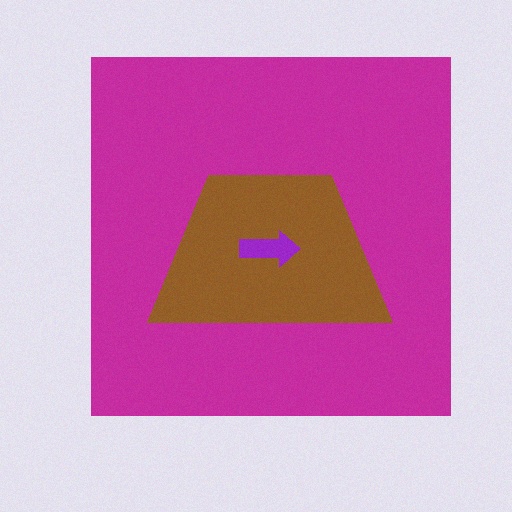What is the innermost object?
The purple arrow.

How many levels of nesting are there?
3.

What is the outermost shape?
The magenta square.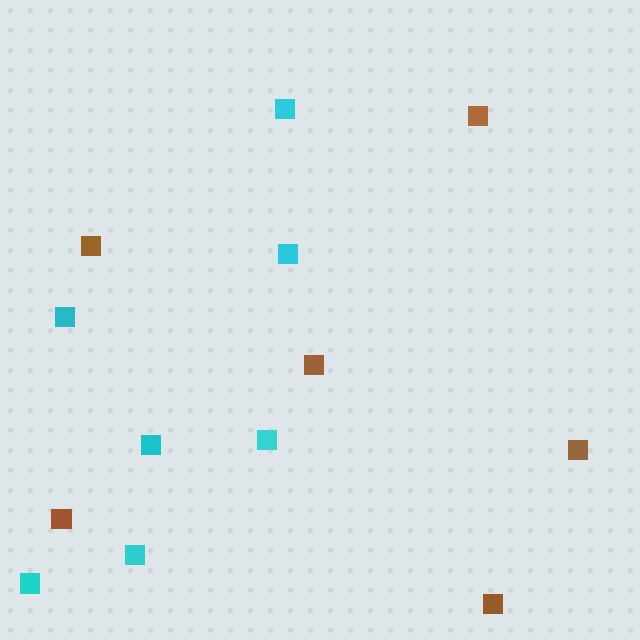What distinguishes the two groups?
There are 2 groups: one group of cyan squares (7) and one group of brown squares (6).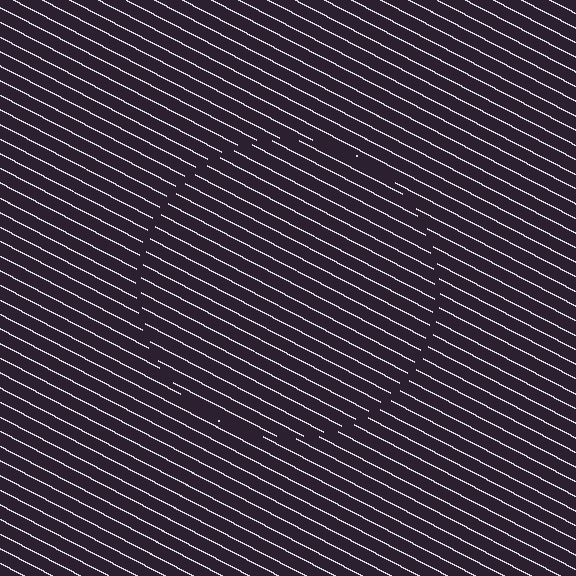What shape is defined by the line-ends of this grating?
An illusory circle. The interior of the shape contains the same grating, shifted by half a period — the contour is defined by the phase discontinuity where line-ends from the inner and outer gratings abut.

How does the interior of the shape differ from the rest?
The interior of the shape contains the same grating, shifted by half a period — the contour is defined by the phase discontinuity where line-ends from the inner and outer gratings abut.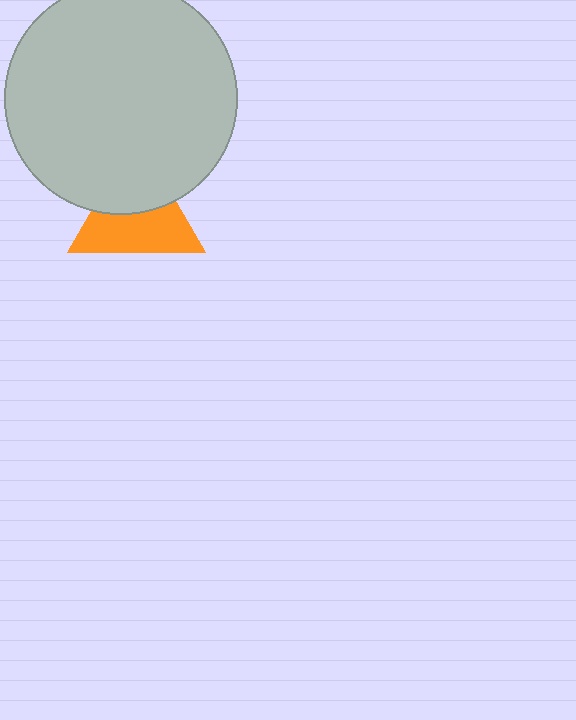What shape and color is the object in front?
The object in front is a light gray circle.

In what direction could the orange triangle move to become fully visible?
The orange triangle could move down. That would shift it out from behind the light gray circle entirely.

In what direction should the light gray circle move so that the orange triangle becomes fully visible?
The light gray circle should move up. That is the shortest direction to clear the overlap and leave the orange triangle fully visible.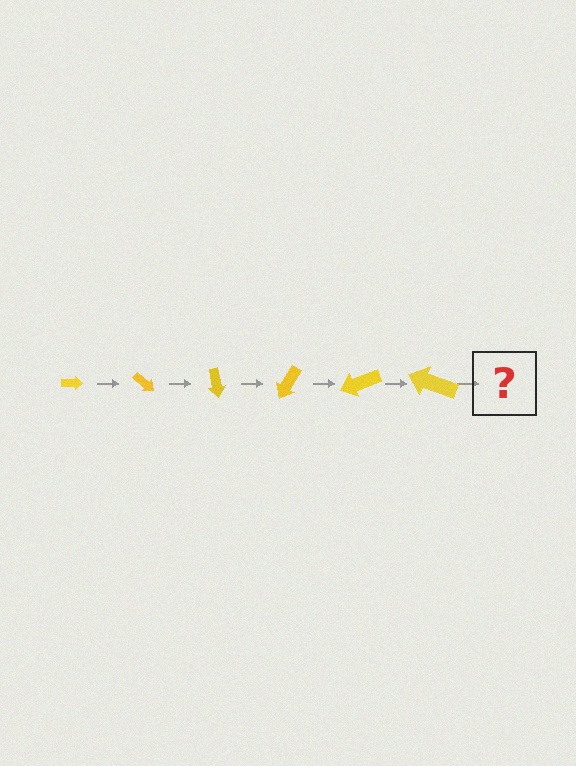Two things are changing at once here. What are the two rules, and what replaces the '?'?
The two rules are that the arrow grows larger each step and it rotates 40 degrees each step. The '?' should be an arrow, larger than the previous one and rotated 240 degrees from the start.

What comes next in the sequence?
The next element should be an arrow, larger than the previous one and rotated 240 degrees from the start.